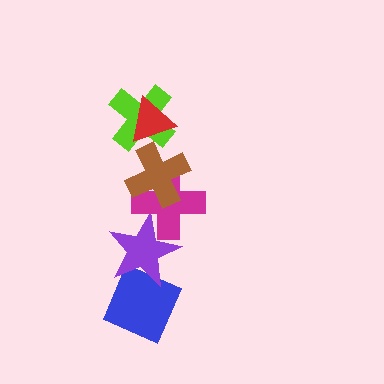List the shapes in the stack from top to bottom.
From top to bottom: the red triangle, the lime cross, the brown cross, the magenta cross, the purple star, the blue diamond.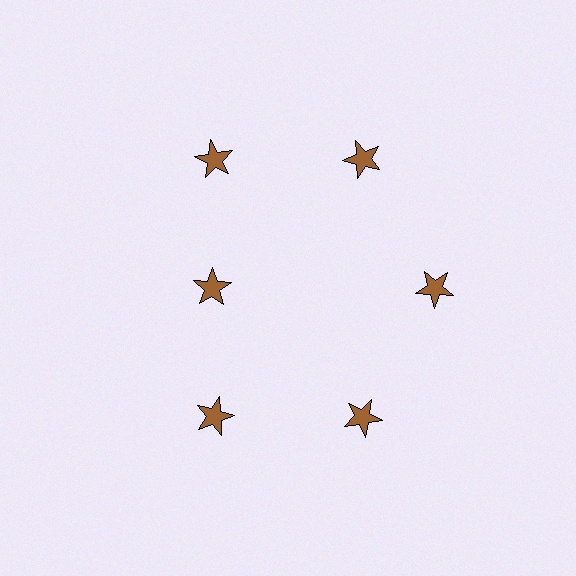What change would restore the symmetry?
The symmetry would be restored by moving it outward, back onto the ring so that all 6 stars sit at equal angles and equal distance from the center.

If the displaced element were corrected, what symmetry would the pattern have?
It would have 6-fold rotational symmetry — the pattern would map onto itself every 60 degrees.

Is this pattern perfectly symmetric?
No. The 6 brown stars are arranged in a ring, but one element near the 9 o'clock position is pulled inward toward the center, breaking the 6-fold rotational symmetry.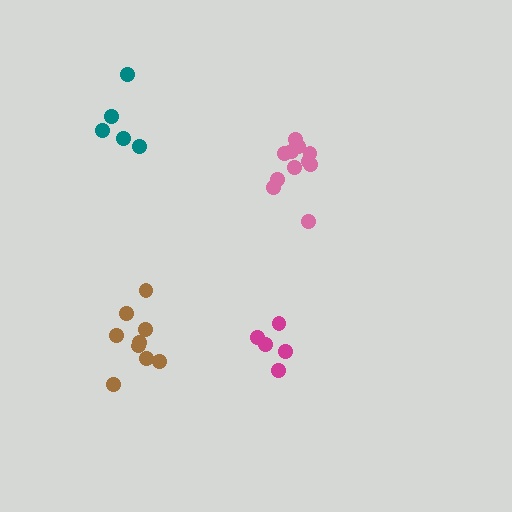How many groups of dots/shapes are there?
There are 4 groups.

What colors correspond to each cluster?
The clusters are colored: pink, magenta, brown, teal.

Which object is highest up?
The teal cluster is topmost.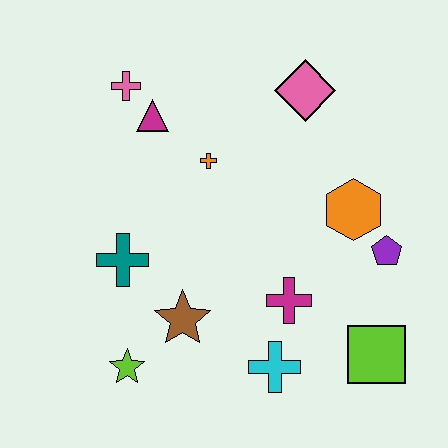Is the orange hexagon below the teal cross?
No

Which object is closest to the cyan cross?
The magenta cross is closest to the cyan cross.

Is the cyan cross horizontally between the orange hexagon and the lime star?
Yes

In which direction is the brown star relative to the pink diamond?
The brown star is below the pink diamond.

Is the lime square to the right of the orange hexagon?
Yes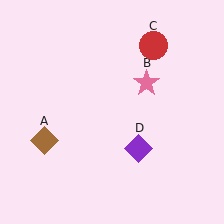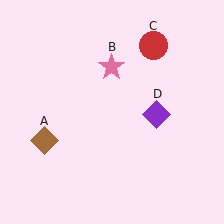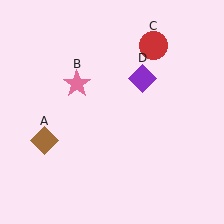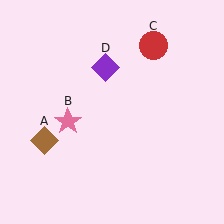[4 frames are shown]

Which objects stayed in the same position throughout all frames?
Brown diamond (object A) and red circle (object C) remained stationary.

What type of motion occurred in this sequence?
The pink star (object B), purple diamond (object D) rotated counterclockwise around the center of the scene.